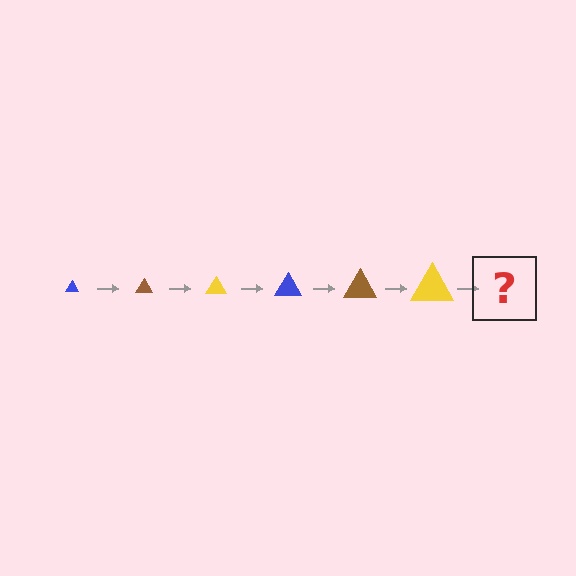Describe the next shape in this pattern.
It should be a blue triangle, larger than the previous one.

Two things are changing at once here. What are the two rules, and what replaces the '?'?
The two rules are that the triangle grows larger each step and the color cycles through blue, brown, and yellow. The '?' should be a blue triangle, larger than the previous one.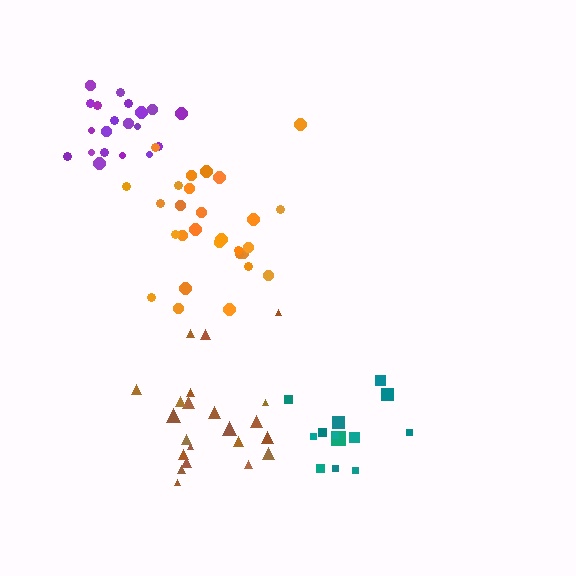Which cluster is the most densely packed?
Purple.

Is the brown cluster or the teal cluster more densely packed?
Brown.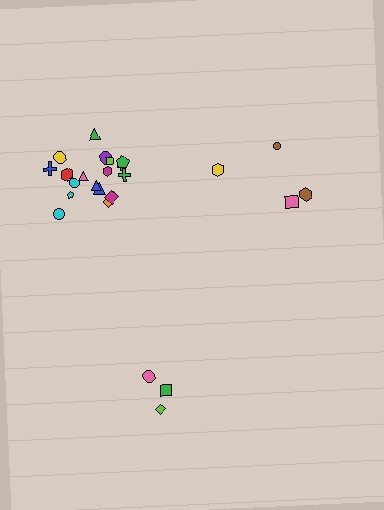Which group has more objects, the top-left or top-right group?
The top-left group.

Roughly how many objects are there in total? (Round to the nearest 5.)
Roughly 25 objects in total.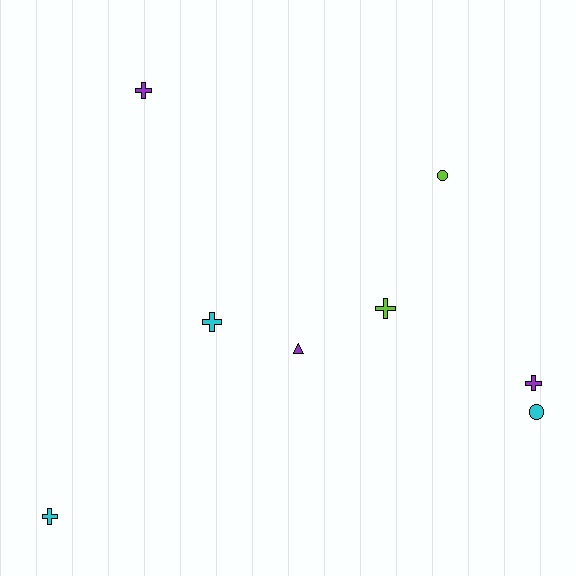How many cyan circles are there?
There is 1 cyan circle.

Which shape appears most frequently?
Cross, with 5 objects.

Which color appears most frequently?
Cyan, with 3 objects.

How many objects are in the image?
There are 8 objects.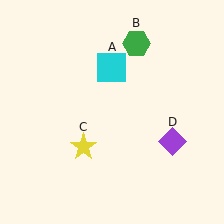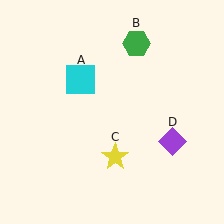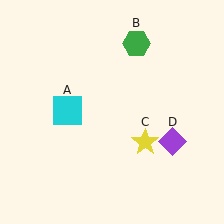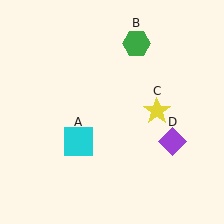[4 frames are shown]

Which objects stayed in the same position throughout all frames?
Green hexagon (object B) and purple diamond (object D) remained stationary.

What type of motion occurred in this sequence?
The cyan square (object A), yellow star (object C) rotated counterclockwise around the center of the scene.